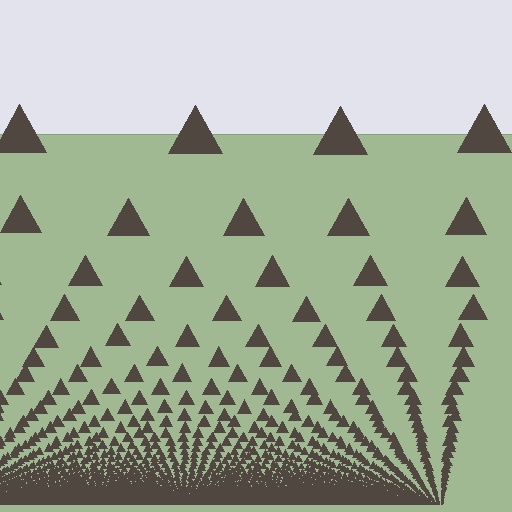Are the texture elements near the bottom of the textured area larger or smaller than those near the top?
Smaller. The gradient is inverted — elements near the bottom are smaller and denser.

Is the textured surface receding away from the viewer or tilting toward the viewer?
The surface appears to tilt toward the viewer. Texture elements get larger and sparser toward the top.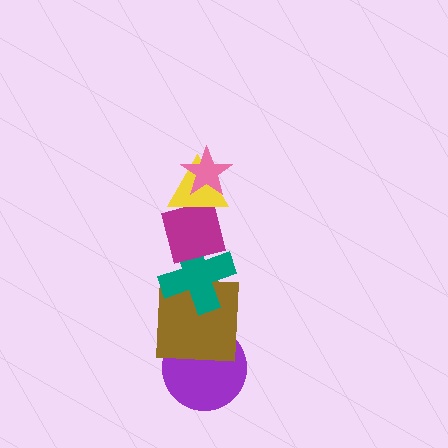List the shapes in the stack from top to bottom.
From top to bottom: the pink star, the yellow triangle, the magenta square, the teal cross, the brown square, the purple circle.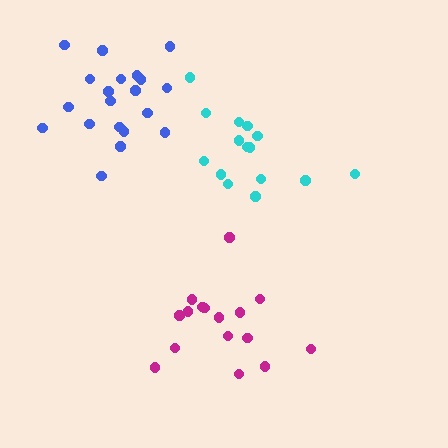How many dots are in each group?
Group 1: 15 dots, Group 2: 16 dots, Group 3: 20 dots (51 total).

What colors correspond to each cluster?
The clusters are colored: cyan, magenta, blue.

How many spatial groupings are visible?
There are 3 spatial groupings.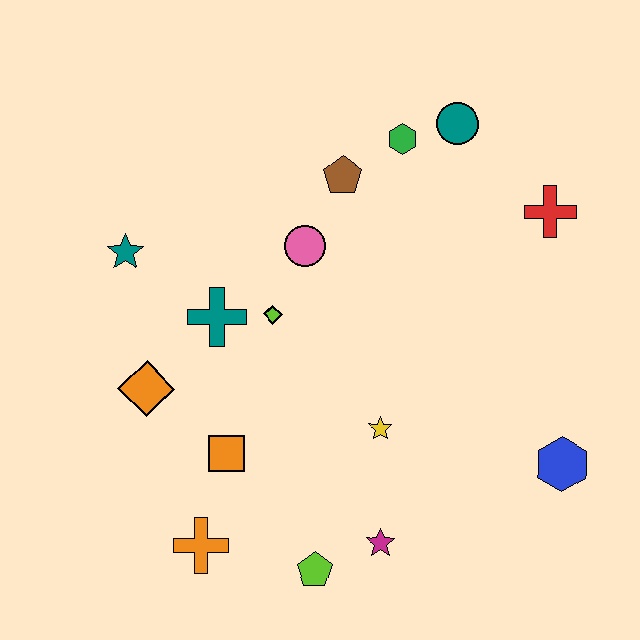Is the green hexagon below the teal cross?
No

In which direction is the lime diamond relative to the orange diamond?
The lime diamond is to the right of the orange diamond.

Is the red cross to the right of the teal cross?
Yes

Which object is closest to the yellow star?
The magenta star is closest to the yellow star.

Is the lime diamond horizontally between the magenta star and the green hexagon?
No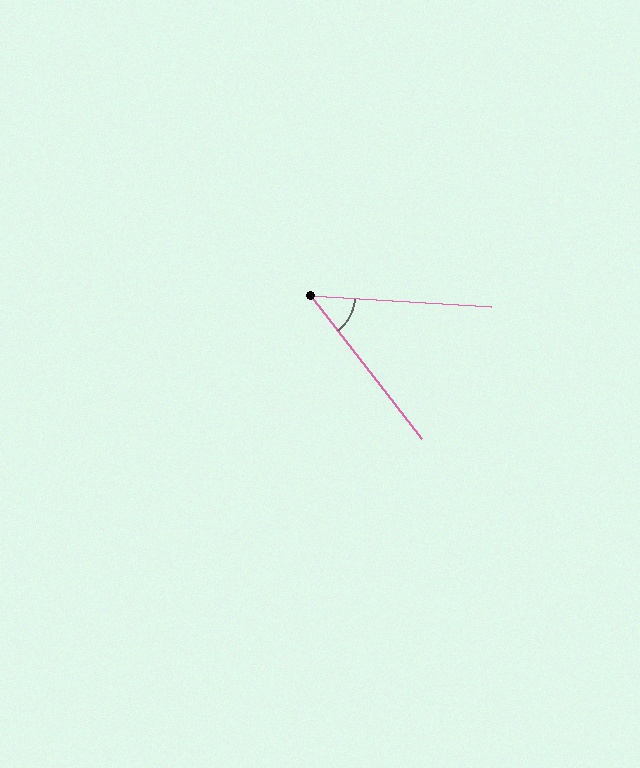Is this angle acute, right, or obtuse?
It is acute.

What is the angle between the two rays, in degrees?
Approximately 49 degrees.